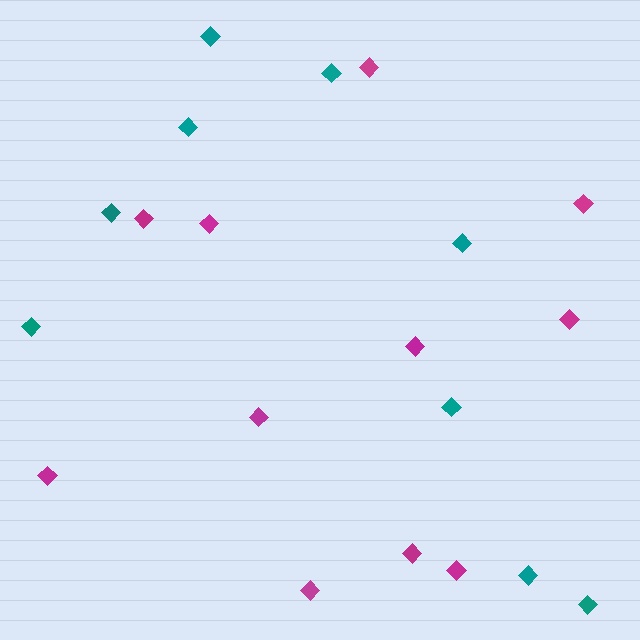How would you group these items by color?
There are 2 groups: one group of teal diamonds (9) and one group of magenta diamonds (11).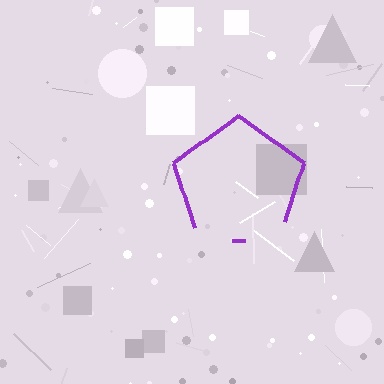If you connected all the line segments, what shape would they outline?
They would outline a pentagon.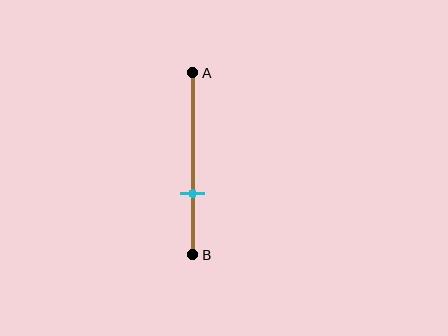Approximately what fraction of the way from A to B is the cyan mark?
The cyan mark is approximately 65% of the way from A to B.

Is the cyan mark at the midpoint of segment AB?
No, the mark is at about 65% from A, not at the 50% midpoint.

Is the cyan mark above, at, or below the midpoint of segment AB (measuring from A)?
The cyan mark is below the midpoint of segment AB.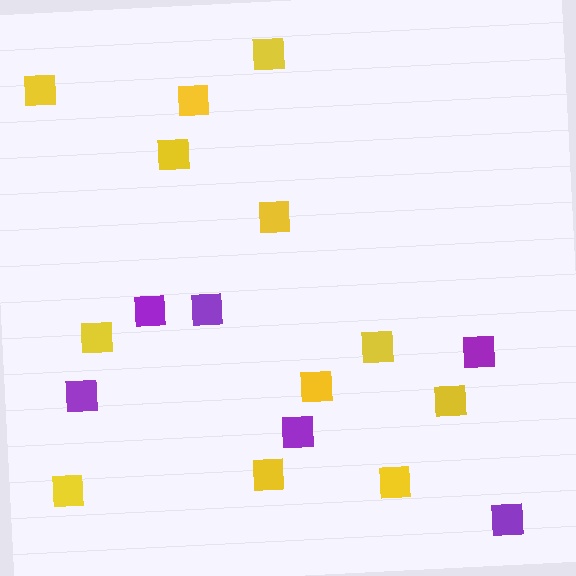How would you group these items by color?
There are 2 groups: one group of yellow squares (12) and one group of purple squares (6).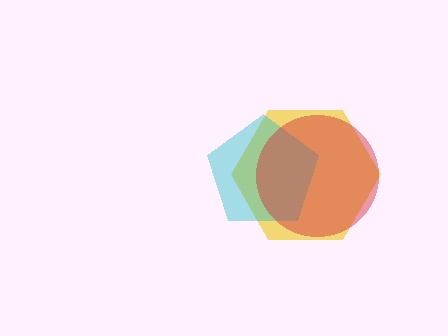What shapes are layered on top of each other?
The layered shapes are: a yellow hexagon, a cyan pentagon, a red circle.